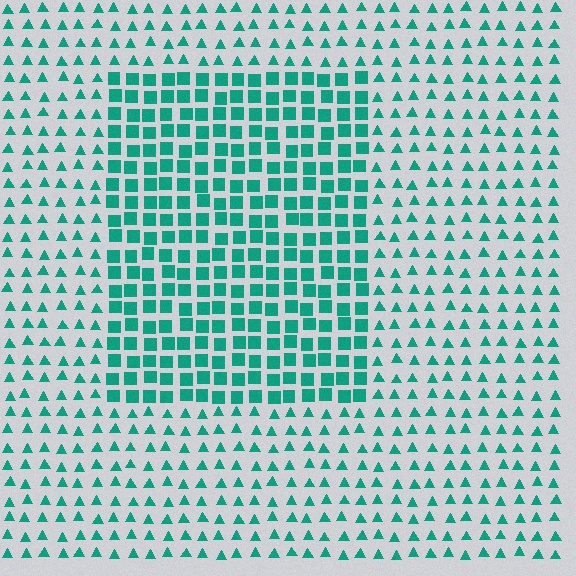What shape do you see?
I see a rectangle.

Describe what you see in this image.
The image is filled with small teal elements arranged in a uniform grid. A rectangle-shaped region contains squares, while the surrounding area contains triangles. The boundary is defined purely by the change in element shape.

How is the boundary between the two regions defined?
The boundary is defined by a change in element shape: squares inside vs. triangles outside. All elements share the same color and spacing.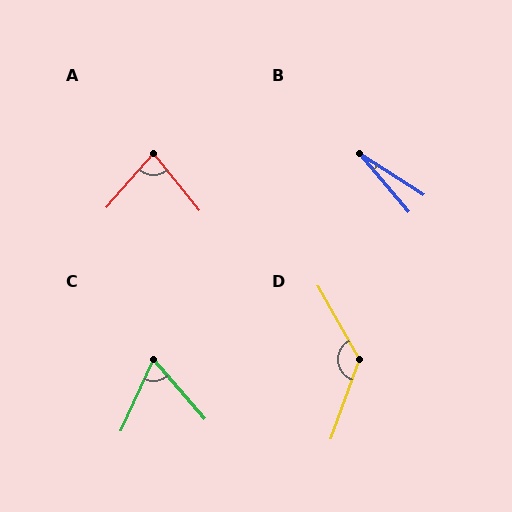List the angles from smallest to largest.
B (17°), C (65°), A (80°), D (131°).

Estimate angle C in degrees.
Approximately 65 degrees.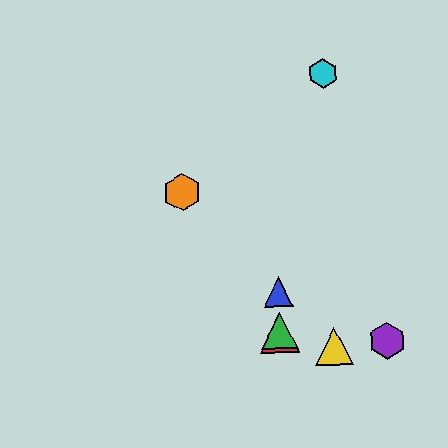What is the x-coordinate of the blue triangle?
The blue triangle is at x≈278.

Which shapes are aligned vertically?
The red triangle, the blue triangle, the green triangle are aligned vertically.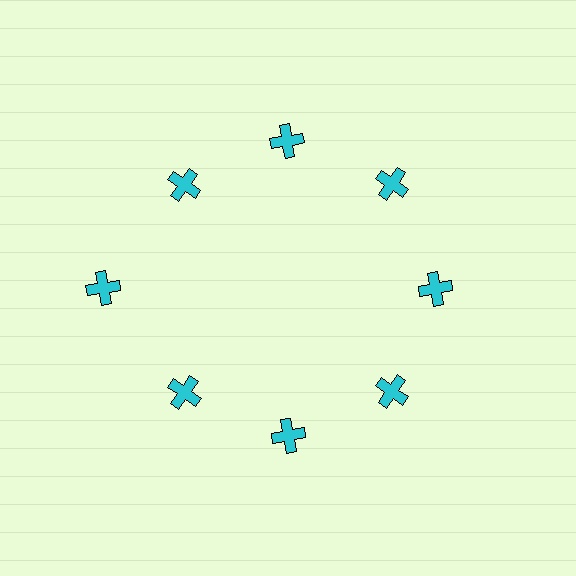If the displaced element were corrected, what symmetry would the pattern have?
It would have 8-fold rotational symmetry — the pattern would map onto itself every 45 degrees.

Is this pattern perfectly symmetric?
No. The 8 cyan crosses are arranged in a ring, but one element near the 9 o'clock position is pushed outward from the center, breaking the 8-fold rotational symmetry.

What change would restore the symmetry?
The symmetry would be restored by moving it inward, back onto the ring so that all 8 crosses sit at equal angles and equal distance from the center.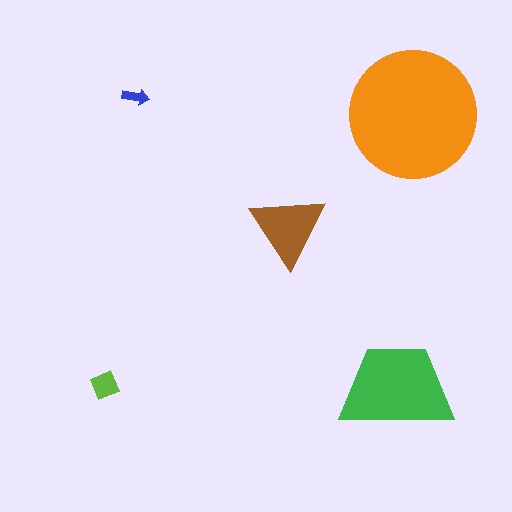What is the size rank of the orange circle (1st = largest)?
1st.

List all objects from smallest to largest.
The blue arrow, the lime diamond, the brown triangle, the green trapezoid, the orange circle.